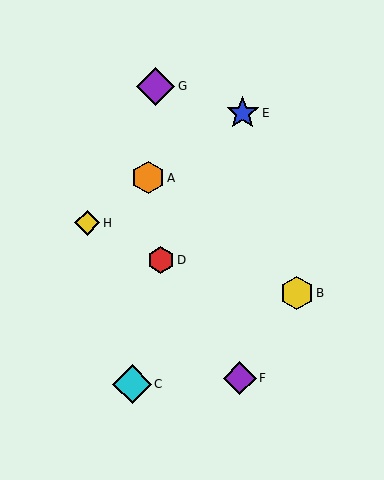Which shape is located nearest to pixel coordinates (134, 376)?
The cyan diamond (labeled C) at (132, 384) is nearest to that location.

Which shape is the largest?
The cyan diamond (labeled C) is the largest.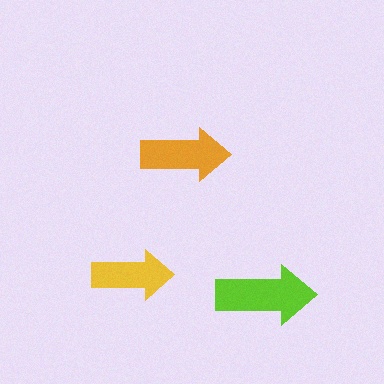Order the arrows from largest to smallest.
the lime one, the orange one, the yellow one.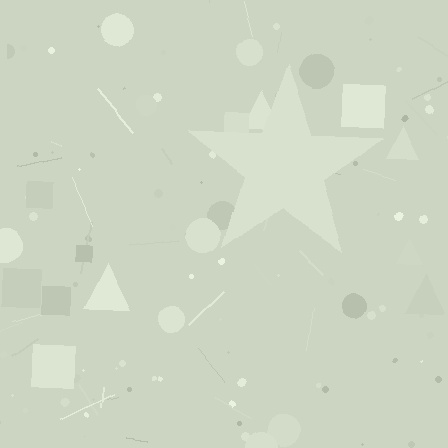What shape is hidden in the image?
A star is hidden in the image.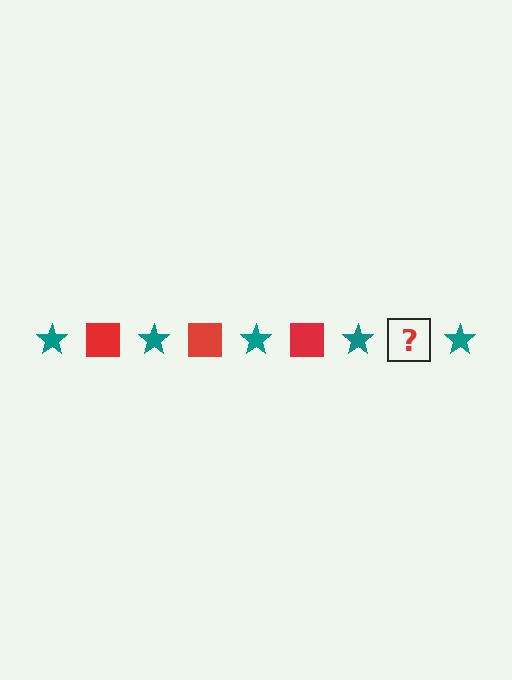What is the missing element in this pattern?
The missing element is a red square.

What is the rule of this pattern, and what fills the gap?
The rule is that the pattern alternates between teal star and red square. The gap should be filled with a red square.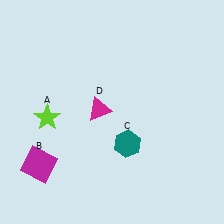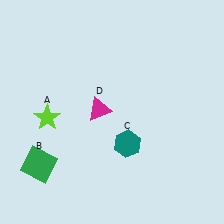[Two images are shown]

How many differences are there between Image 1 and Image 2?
There is 1 difference between the two images.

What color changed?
The square (B) changed from magenta in Image 1 to green in Image 2.